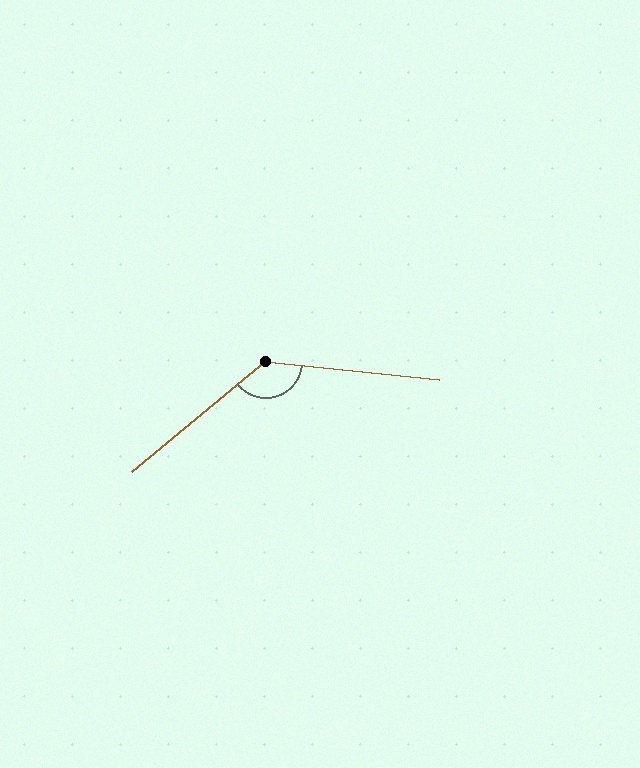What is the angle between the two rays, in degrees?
Approximately 135 degrees.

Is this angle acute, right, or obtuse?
It is obtuse.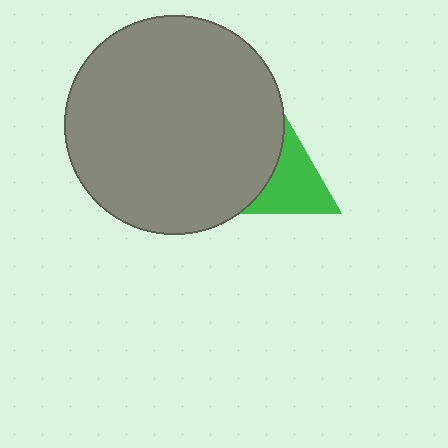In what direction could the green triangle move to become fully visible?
The green triangle could move right. That would shift it out from behind the gray circle entirely.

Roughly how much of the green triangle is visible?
About half of it is visible (roughly 49%).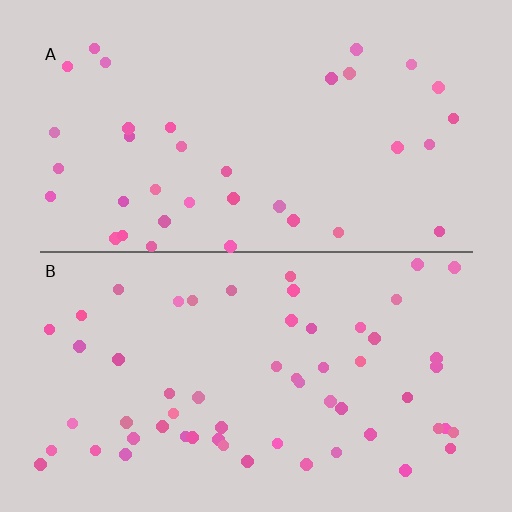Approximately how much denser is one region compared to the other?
Approximately 1.6× — region B over region A.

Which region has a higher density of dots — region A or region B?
B (the bottom).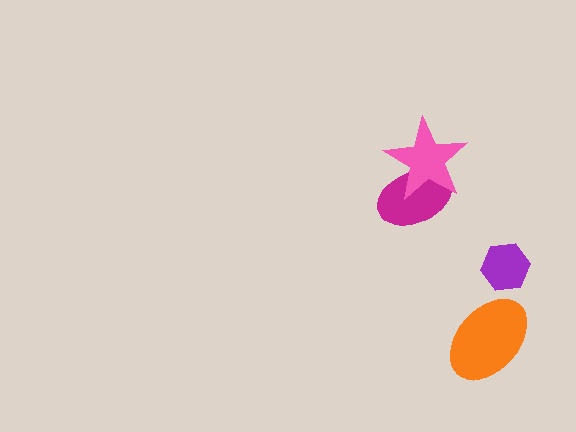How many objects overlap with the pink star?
1 object overlaps with the pink star.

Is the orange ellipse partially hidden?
No, no other shape covers it.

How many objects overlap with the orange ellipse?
0 objects overlap with the orange ellipse.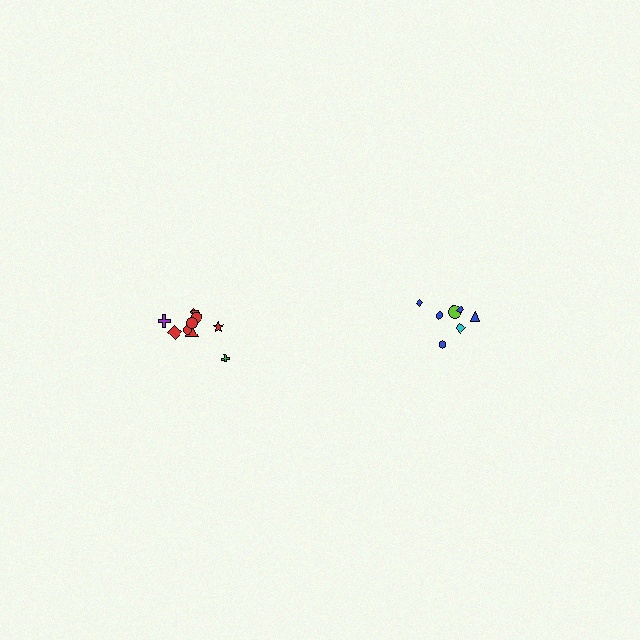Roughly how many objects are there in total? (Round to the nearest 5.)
Roughly 20 objects in total.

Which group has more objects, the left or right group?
The left group.